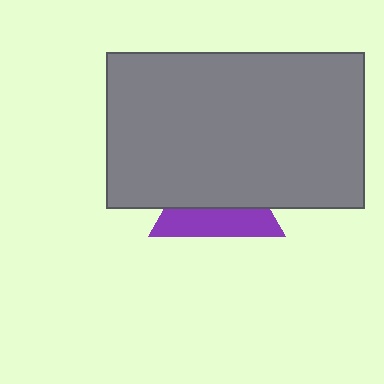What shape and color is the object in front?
The object in front is a gray rectangle.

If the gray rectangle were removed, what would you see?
You would see the complete purple triangle.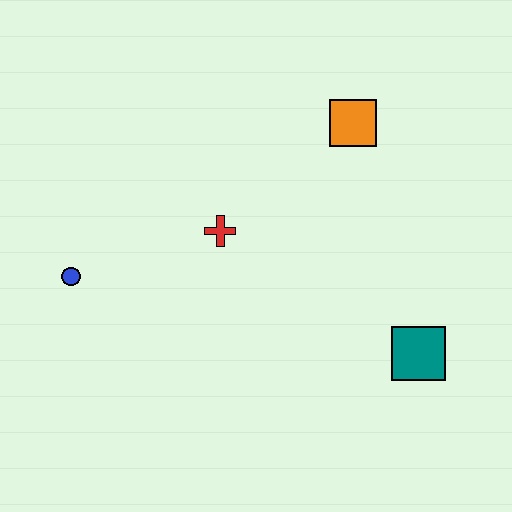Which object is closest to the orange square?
The red cross is closest to the orange square.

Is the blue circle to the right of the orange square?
No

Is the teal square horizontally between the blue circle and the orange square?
No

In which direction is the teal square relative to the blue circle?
The teal square is to the right of the blue circle.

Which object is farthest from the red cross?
The teal square is farthest from the red cross.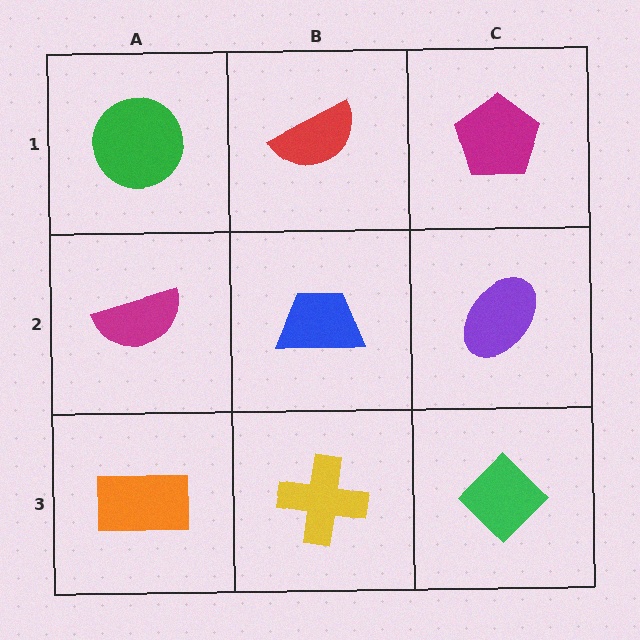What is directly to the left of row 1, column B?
A green circle.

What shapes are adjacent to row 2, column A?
A green circle (row 1, column A), an orange rectangle (row 3, column A), a blue trapezoid (row 2, column B).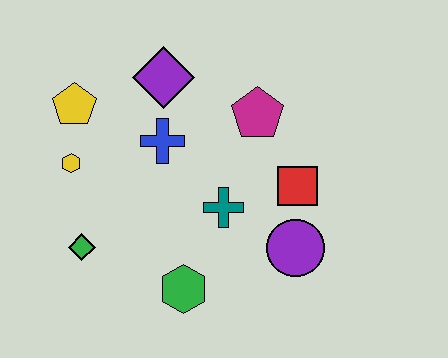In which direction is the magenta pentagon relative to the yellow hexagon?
The magenta pentagon is to the right of the yellow hexagon.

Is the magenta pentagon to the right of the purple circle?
No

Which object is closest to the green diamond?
The yellow hexagon is closest to the green diamond.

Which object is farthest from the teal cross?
The yellow pentagon is farthest from the teal cross.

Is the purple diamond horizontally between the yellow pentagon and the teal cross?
Yes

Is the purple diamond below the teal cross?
No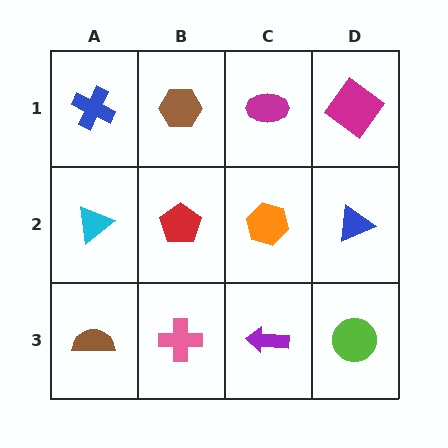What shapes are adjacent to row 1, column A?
A cyan triangle (row 2, column A), a brown hexagon (row 1, column B).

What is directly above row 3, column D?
A blue triangle.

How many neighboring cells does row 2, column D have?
3.